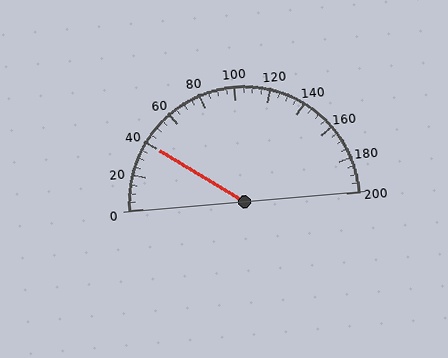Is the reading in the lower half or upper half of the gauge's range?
The reading is in the lower half of the range (0 to 200).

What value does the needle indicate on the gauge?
The needle indicates approximately 40.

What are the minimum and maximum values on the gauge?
The gauge ranges from 0 to 200.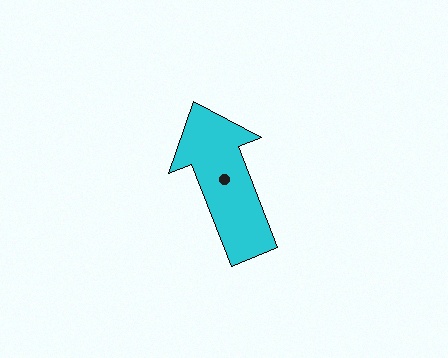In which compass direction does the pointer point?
North.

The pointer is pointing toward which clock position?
Roughly 11 o'clock.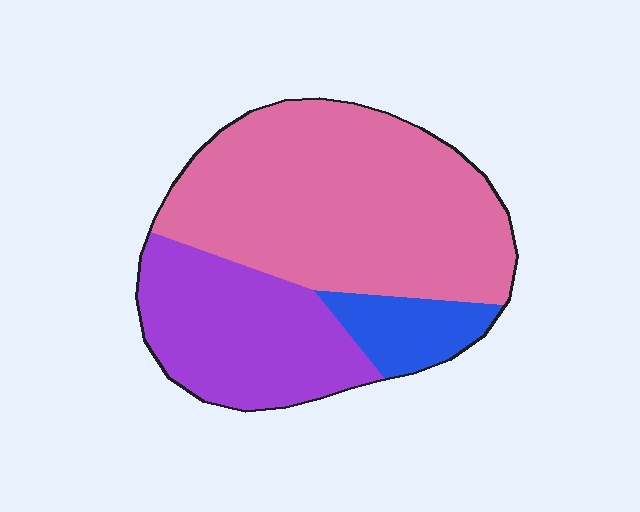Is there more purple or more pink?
Pink.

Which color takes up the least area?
Blue, at roughly 10%.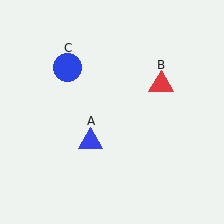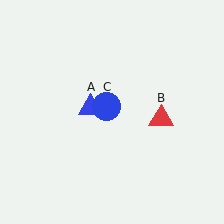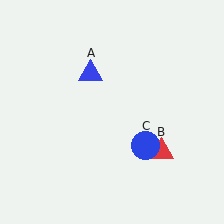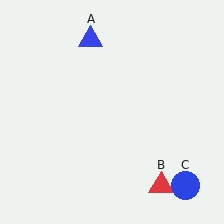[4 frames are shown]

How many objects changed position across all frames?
3 objects changed position: blue triangle (object A), red triangle (object B), blue circle (object C).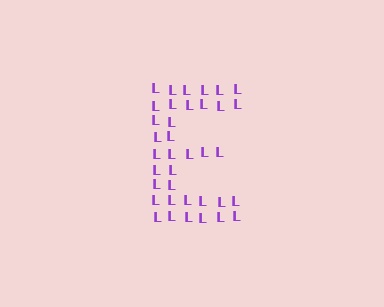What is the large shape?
The large shape is the letter E.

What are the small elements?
The small elements are letter L's.